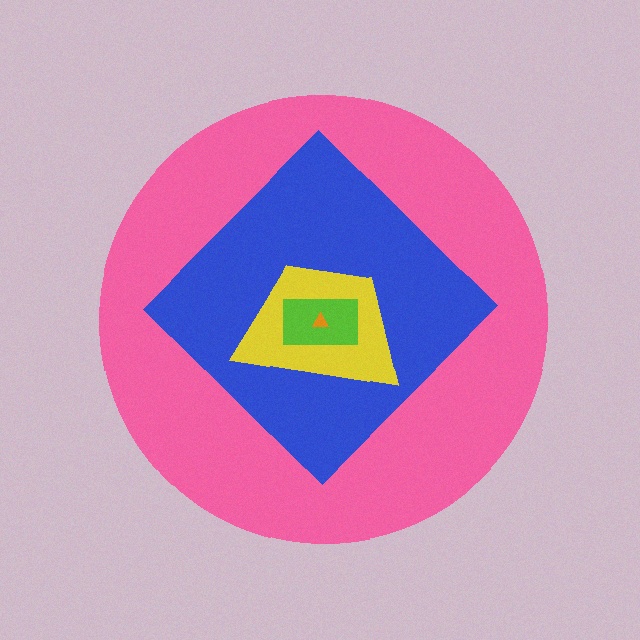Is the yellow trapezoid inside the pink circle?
Yes.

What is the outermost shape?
The pink circle.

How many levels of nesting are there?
5.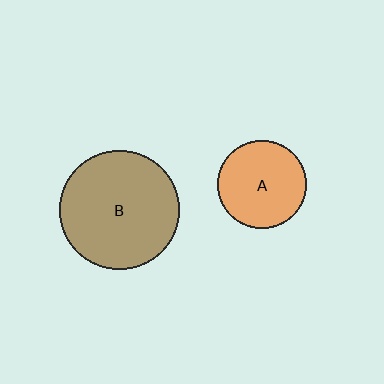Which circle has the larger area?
Circle B (brown).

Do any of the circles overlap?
No, none of the circles overlap.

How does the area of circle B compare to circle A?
Approximately 1.8 times.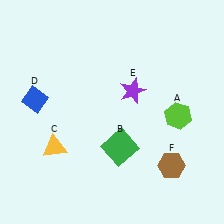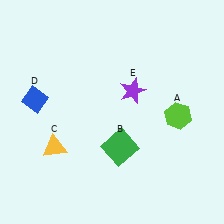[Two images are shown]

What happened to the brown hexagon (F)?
The brown hexagon (F) was removed in Image 2. It was in the bottom-right area of Image 1.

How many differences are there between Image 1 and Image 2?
There is 1 difference between the two images.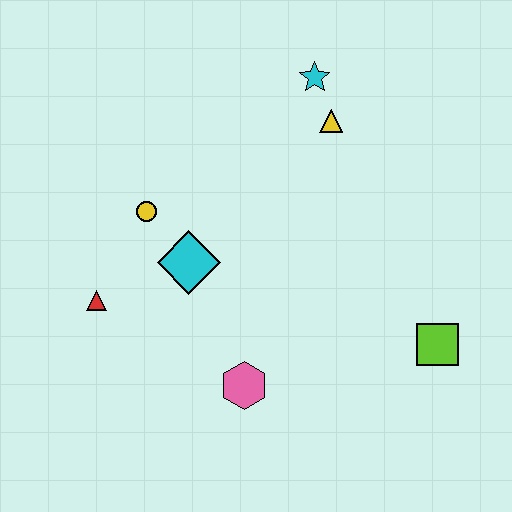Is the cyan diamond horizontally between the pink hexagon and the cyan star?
No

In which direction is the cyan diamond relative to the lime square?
The cyan diamond is to the left of the lime square.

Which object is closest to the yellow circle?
The cyan diamond is closest to the yellow circle.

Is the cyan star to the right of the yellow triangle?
No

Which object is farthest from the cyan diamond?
The lime square is farthest from the cyan diamond.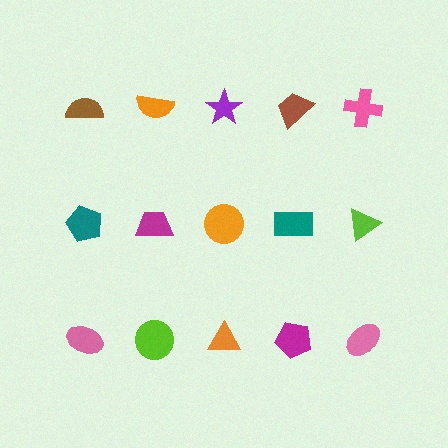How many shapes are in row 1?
5 shapes.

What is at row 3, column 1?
A pink ellipse.